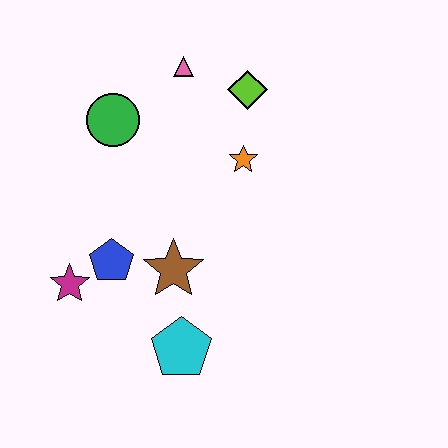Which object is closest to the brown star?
The blue pentagon is closest to the brown star.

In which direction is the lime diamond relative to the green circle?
The lime diamond is to the right of the green circle.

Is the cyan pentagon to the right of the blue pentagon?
Yes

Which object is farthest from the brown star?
The pink triangle is farthest from the brown star.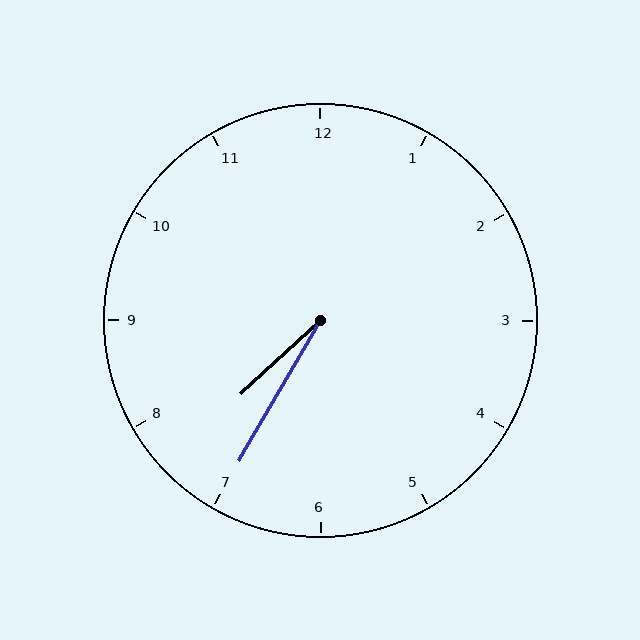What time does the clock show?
7:35.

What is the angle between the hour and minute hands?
Approximately 18 degrees.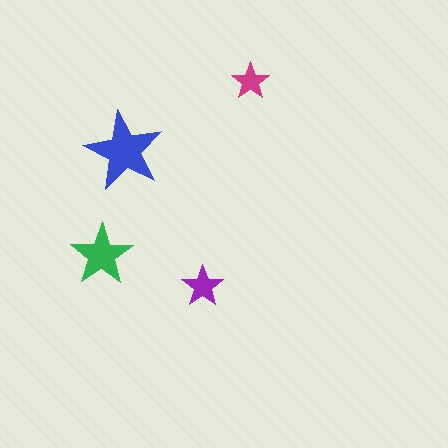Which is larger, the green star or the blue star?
The blue one.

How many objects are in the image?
There are 4 objects in the image.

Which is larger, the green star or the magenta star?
The green one.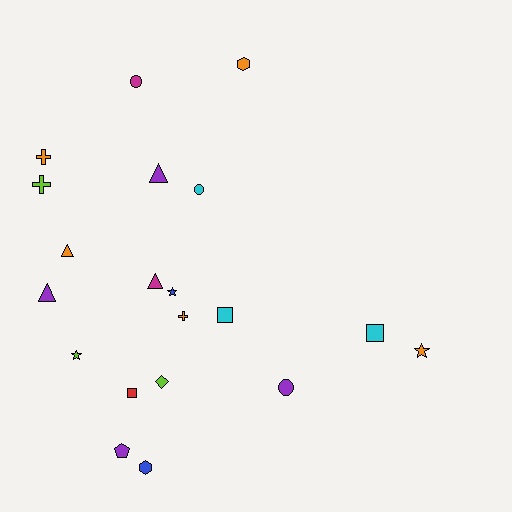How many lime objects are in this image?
There are 3 lime objects.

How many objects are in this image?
There are 20 objects.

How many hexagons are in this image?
There are 2 hexagons.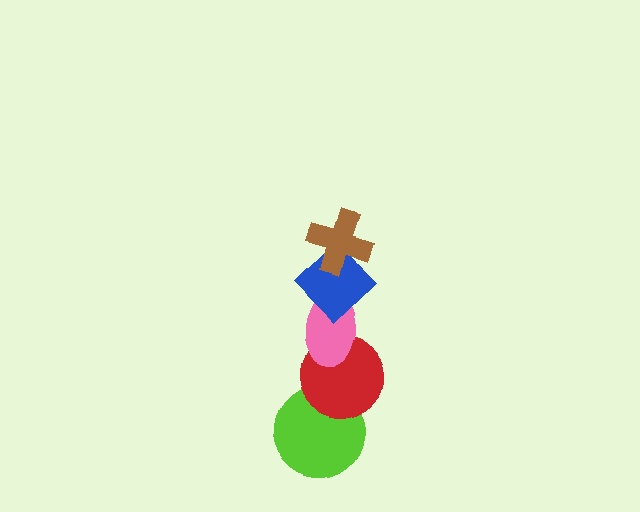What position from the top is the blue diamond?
The blue diamond is 2nd from the top.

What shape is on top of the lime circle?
The red circle is on top of the lime circle.